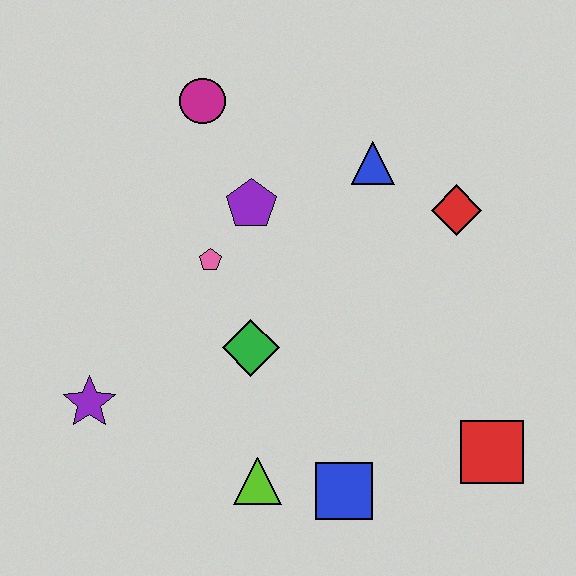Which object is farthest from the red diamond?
The purple star is farthest from the red diamond.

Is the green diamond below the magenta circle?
Yes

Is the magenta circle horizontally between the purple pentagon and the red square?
No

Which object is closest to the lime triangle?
The blue square is closest to the lime triangle.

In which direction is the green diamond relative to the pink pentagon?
The green diamond is below the pink pentagon.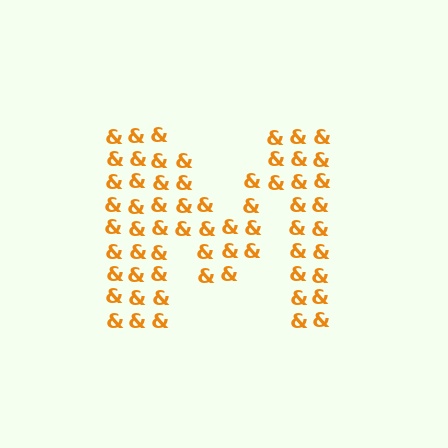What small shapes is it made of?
It is made of small ampersands.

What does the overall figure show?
The overall figure shows the letter M.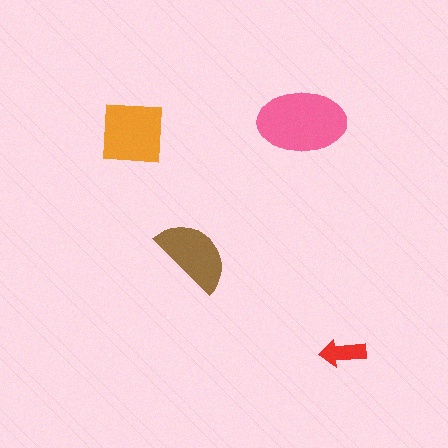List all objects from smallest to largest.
The red arrow, the brown semicircle, the orange square, the pink ellipse.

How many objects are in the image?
There are 4 objects in the image.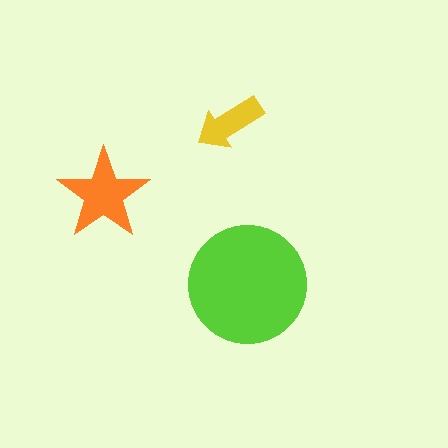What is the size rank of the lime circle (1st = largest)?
1st.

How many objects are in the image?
There are 3 objects in the image.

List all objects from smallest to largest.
The yellow arrow, the orange star, the lime circle.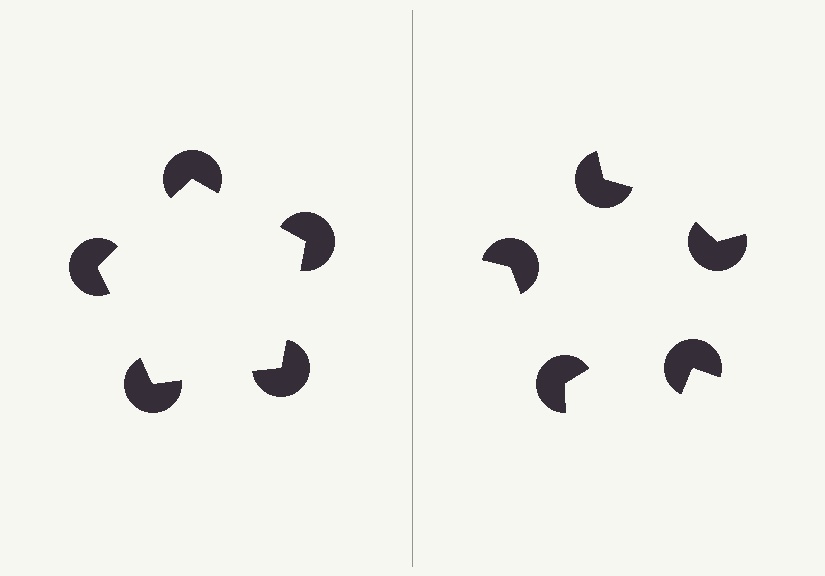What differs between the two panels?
The pac-man discs are positioned identically on both sides; only the wedge orientations differ. On the left they align to a pentagon; on the right they are misaligned.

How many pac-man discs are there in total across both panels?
10 — 5 on each side.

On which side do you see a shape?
An illusory pentagon appears on the left side. On the right side the wedge cuts are rotated, so no coherent shape forms.